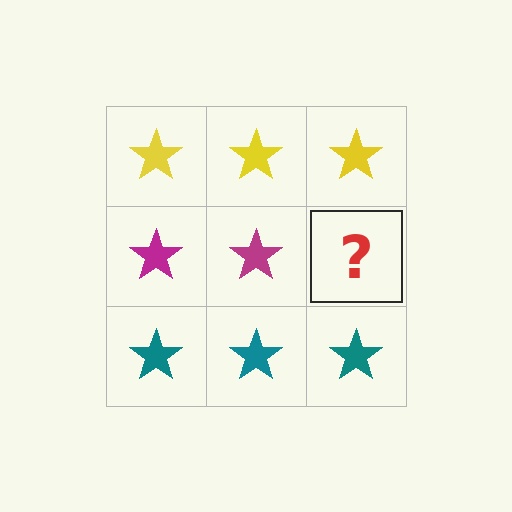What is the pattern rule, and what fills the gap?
The rule is that each row has a consistent color. The gap should be filled with a magenta star.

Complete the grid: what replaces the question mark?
The question mark should be replaced with a magenta star.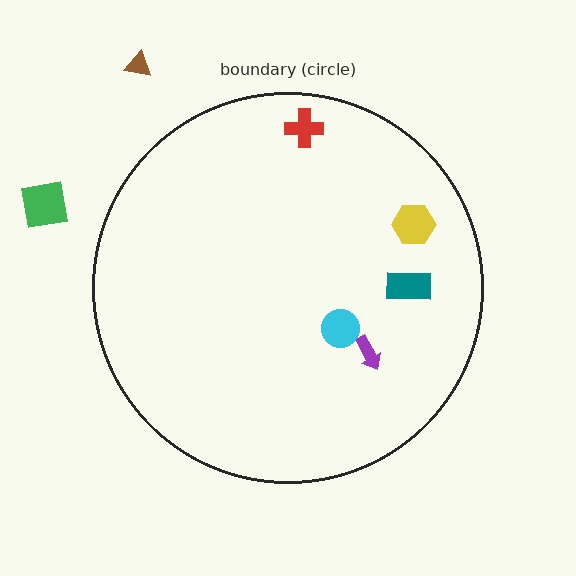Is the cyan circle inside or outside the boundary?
Inside.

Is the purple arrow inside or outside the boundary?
Inside.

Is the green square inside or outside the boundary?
Outside.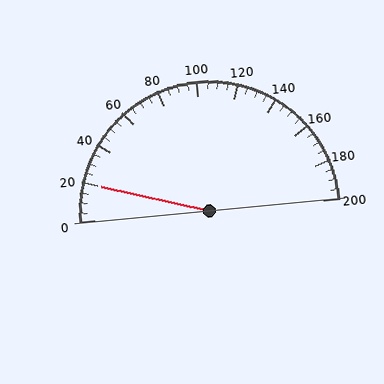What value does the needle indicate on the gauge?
The needle indicates approximately 20.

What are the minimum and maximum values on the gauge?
The gauge ranges from 0 to 200.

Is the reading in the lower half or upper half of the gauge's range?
The reading is in the lower half of the range (0 to 200).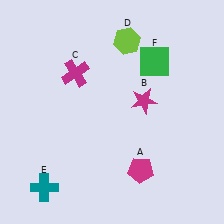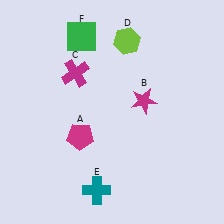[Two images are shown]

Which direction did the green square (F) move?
The green square (F) moved left.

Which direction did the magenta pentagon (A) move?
The magenta pentagon (A) moved left.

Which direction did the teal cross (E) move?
The teal cross (E) moved right.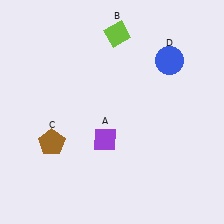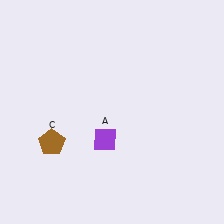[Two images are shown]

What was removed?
The lime diamond (B), the blue circle (D) were removed in Image 2.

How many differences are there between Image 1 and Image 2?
There are 2 differences between the two images.